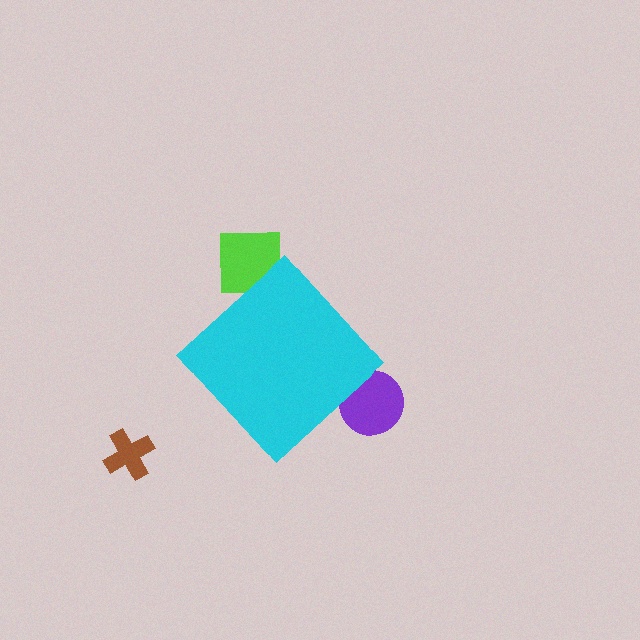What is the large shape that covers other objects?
A cyan diamond.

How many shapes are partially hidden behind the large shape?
2 shapes are partially hidden.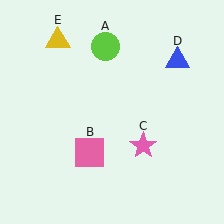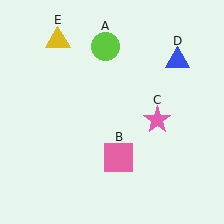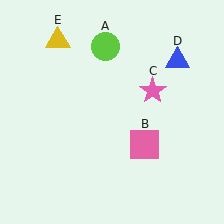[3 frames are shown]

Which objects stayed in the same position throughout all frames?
Lime circle (object A) and blue triangle (object D) and yellow triangle (object E) remained stationary.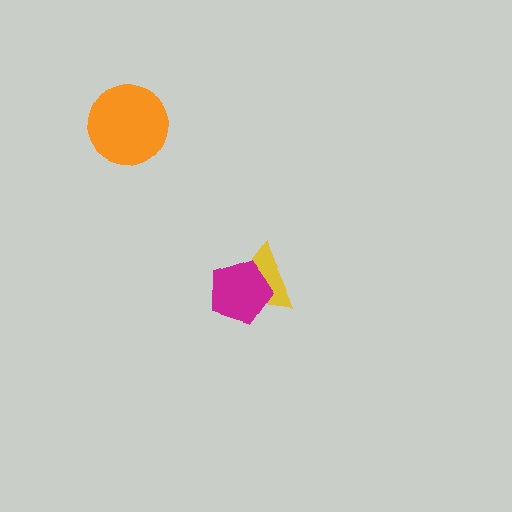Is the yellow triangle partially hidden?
Yes, it is partially covered by another shape.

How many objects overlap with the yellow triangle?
1 object overlaps with the yellow triangle.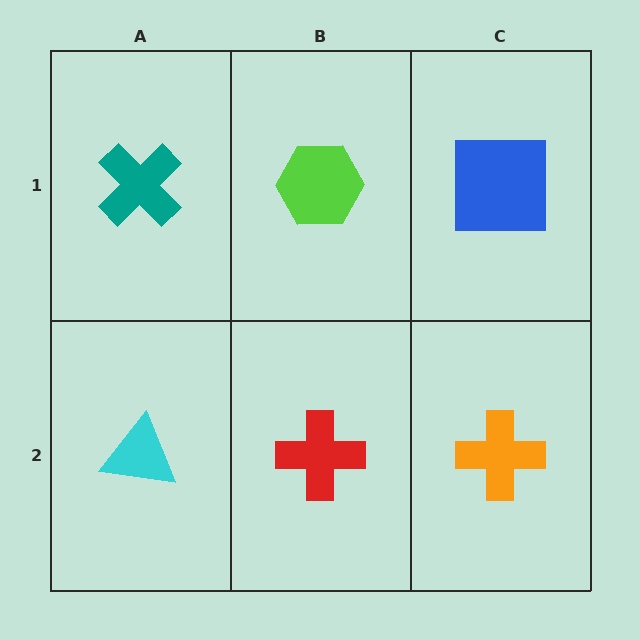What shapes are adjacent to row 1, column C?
An orange cross (row 2, column C), a lime hexagon (row 1, column B).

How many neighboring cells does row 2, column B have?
3.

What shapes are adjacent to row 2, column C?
A blue square (row 1, column C), a red cross (row 2, column B).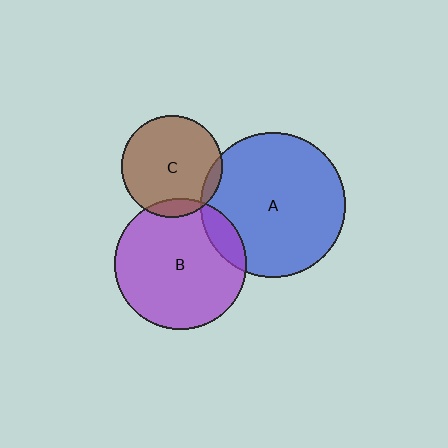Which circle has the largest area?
Circle A (blue).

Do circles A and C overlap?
Yes.